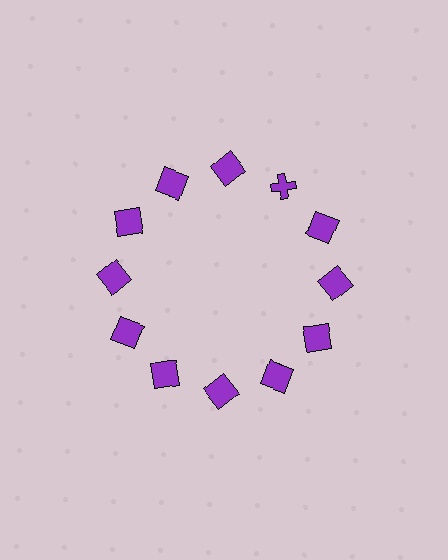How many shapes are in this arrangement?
There are 12 shapes arranged in a ring pattern.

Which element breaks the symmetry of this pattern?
The purple cross at roughly the 1 o'clock position breaks the symmetry. All other shapes are purple squares.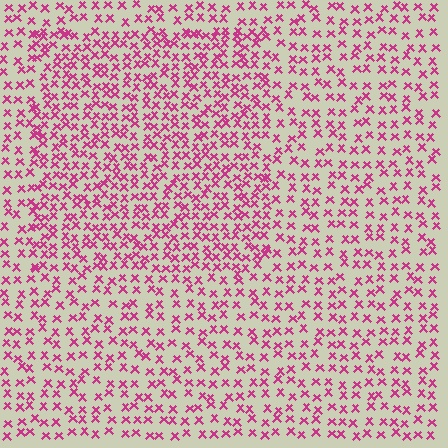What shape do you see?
I see a rectangle.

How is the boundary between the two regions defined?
The boundary is defined by a change in element density (approximately 1.7x ratio). All elements are the same color, size, and shape.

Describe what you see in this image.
The image contains small magenta elements arranged at two different densities. A rectangle-shaped region is visible where the elements are more densely packed than the surrounding area.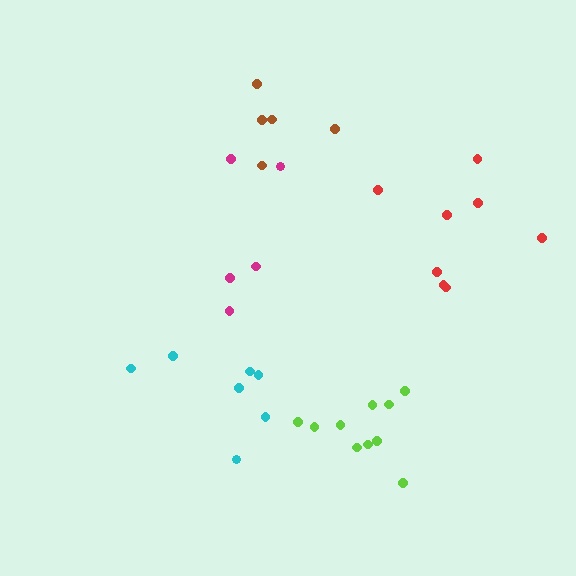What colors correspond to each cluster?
The clusters are colored: red, lime, cyan, magenta, brown.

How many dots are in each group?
Group 1: 8 dots, Group 2: 10 dots, Group 3: 7 dots, Group 4: 5 dots, Group 5: 5 dots (35 total).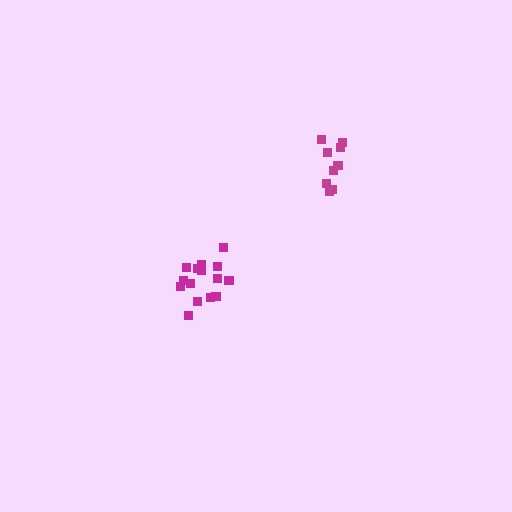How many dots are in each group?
Group 1: 15 dots, Group 2: 9 dots (24 total).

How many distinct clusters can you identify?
There are 2 distinct clusters.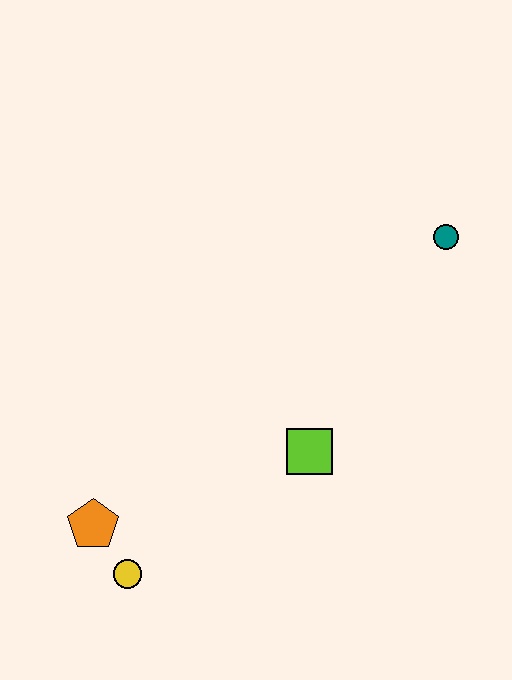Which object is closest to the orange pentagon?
The yellow circle is closest to the orange pentagon.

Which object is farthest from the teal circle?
The yellow circle is farthest from the teal circle.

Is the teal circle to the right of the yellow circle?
Yes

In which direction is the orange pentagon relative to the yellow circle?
The orange pentagon is above the yellow circle.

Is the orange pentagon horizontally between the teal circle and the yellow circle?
No